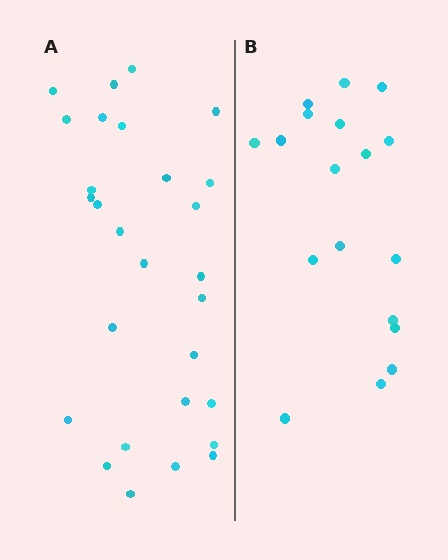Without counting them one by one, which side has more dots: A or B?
Region A (the left region) has more dots.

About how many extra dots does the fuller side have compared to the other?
Region A has roughly 10 or so more dots than region B.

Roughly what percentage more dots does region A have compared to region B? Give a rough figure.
About 55% more.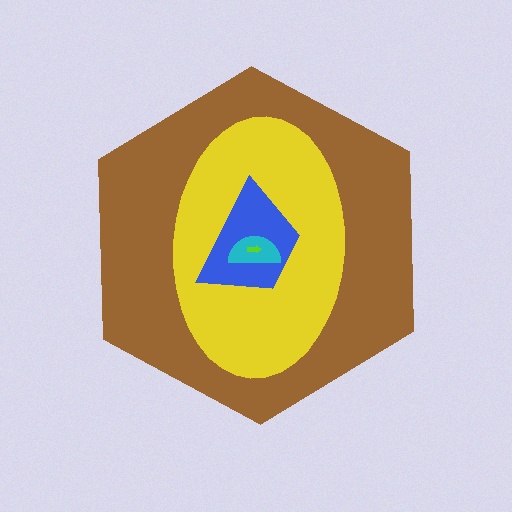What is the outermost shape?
The brown hexagon.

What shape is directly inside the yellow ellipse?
The blue trapezoid.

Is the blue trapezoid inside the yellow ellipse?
Yes.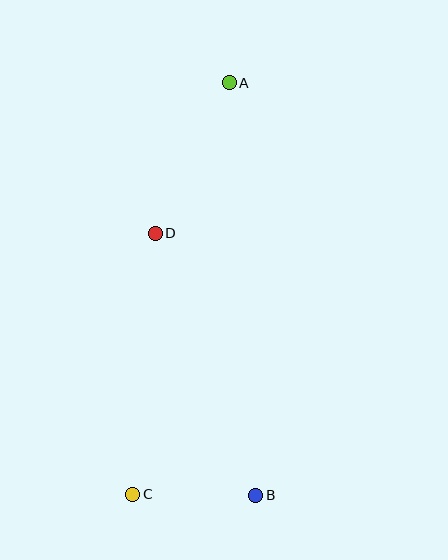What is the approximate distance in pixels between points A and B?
The distance between A and B is approximately 413 pixels.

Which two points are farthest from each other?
Points A and C are farthest from each other.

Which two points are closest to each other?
Points B and C are closest to each other.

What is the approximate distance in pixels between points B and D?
The distance between B and D is approximately 281 pixels.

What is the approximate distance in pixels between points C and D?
The distance between C and D is approximately 262 pixels.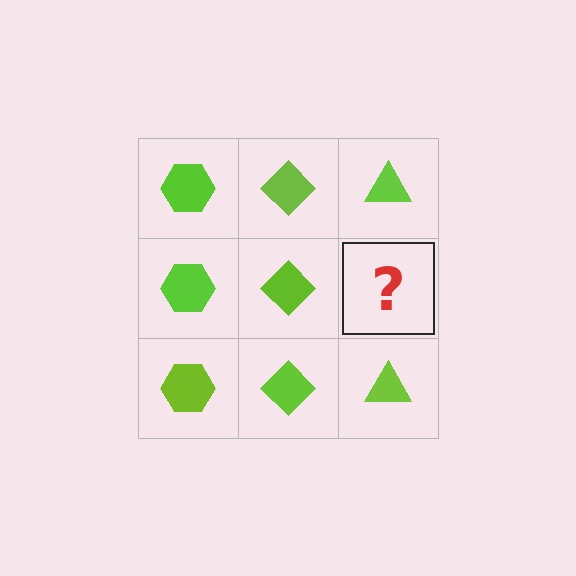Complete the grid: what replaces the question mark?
The question mark should be replaced with a lime triangle.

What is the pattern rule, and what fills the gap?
The rule is that each column has a consistent shape. The gap should be filled with a lime triangle.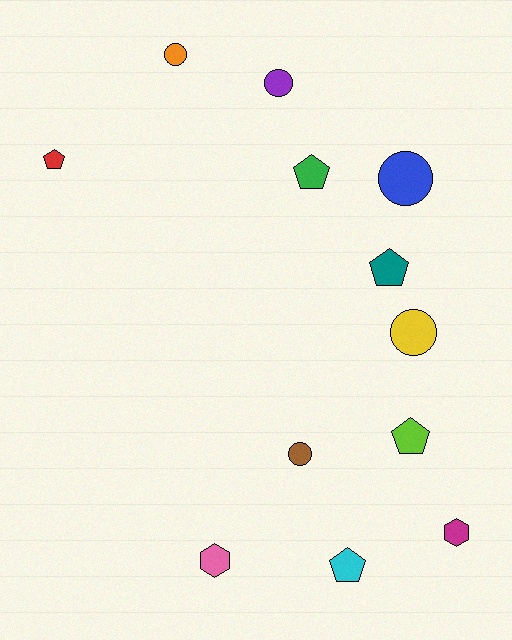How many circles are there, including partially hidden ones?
There are 5 circles.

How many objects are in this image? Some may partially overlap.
There are 12 objects.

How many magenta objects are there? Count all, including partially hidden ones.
There is 1 magenta object.